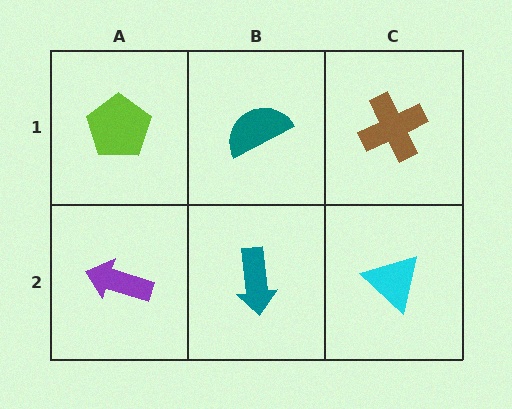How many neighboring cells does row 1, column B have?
3.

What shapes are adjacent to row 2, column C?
A brown cross (row 1, column C), a teal arrow (row 2, column B).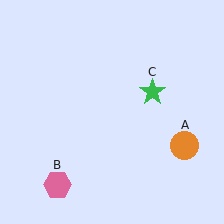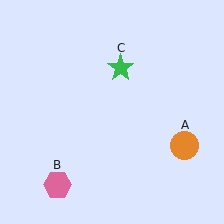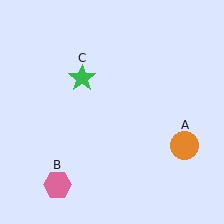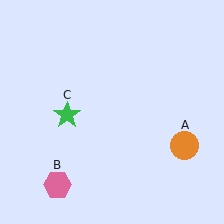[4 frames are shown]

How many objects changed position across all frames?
1 object changed position: green star (object C).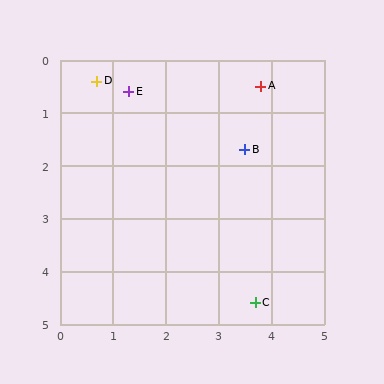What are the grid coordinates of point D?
Point D is at approximately (0.7, 0.4).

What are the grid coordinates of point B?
Point B is at approximately (3.5, 1.7).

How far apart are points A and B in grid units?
Points A and B are about 1.2 grid units apart.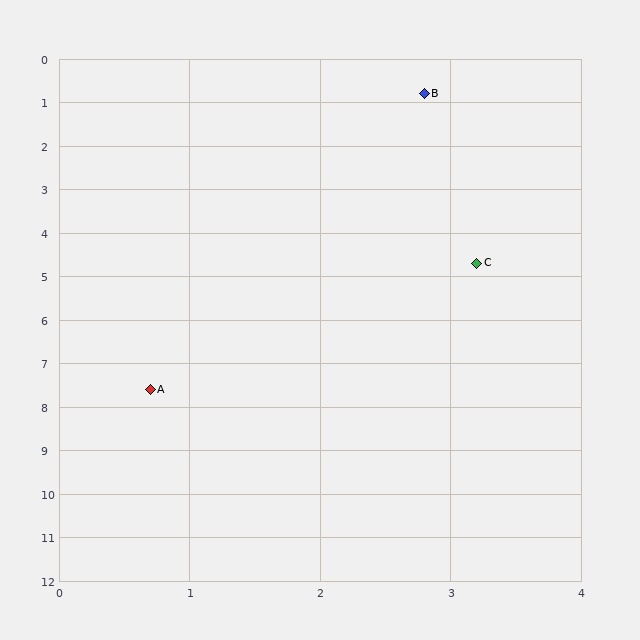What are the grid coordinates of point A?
Point A is at approximately (0.7, 7.6).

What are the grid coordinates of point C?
Point C is at approximately (3.2, 4.7).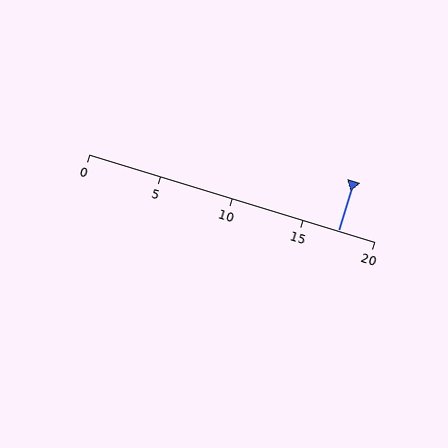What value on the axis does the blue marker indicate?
The marker indicates approximately 17.5.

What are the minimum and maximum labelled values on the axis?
The axis runs from 0 to 20.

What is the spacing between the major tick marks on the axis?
The major ticks are spaced 5 apart.